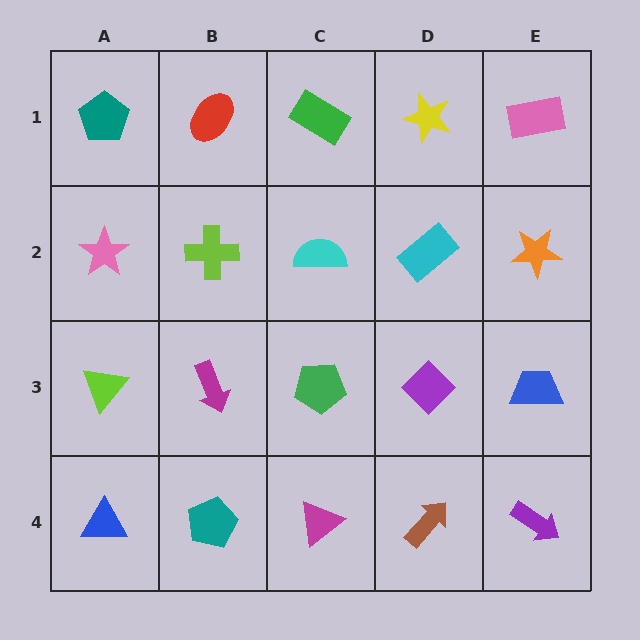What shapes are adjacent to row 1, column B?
A lime cross (row 2, column B), a teal pentagon (row 1, column A), a green rectangle (row 1, column C).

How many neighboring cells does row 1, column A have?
2.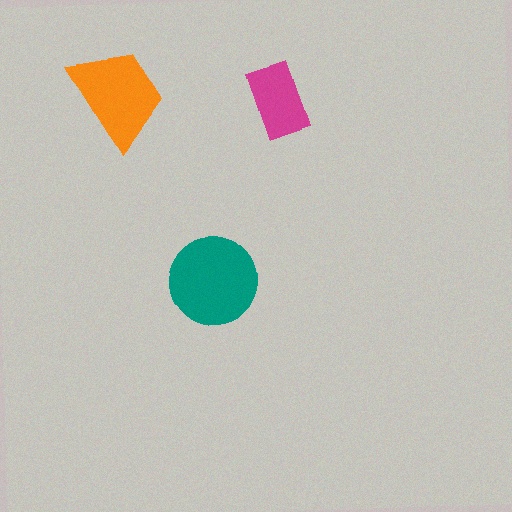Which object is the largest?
The teal circle.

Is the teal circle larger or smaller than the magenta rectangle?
Larger.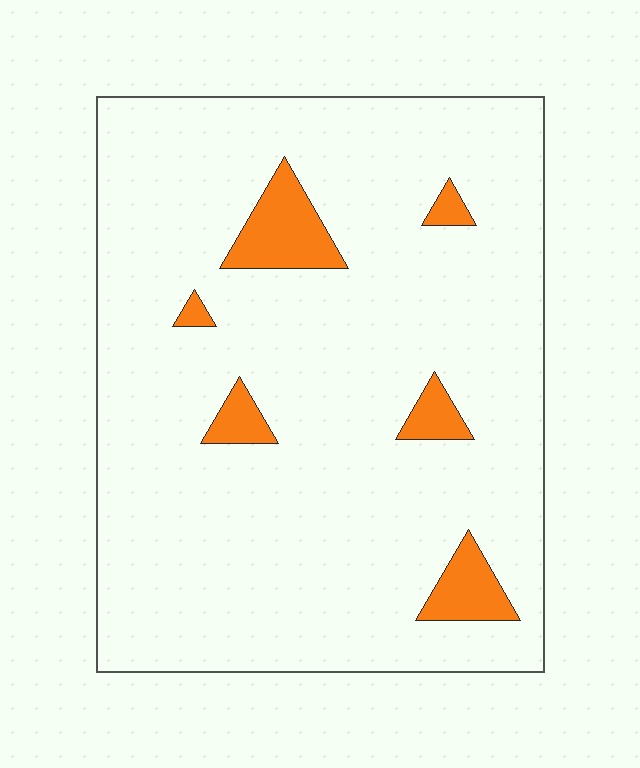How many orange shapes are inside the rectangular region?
6.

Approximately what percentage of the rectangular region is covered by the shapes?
Approximately 10%.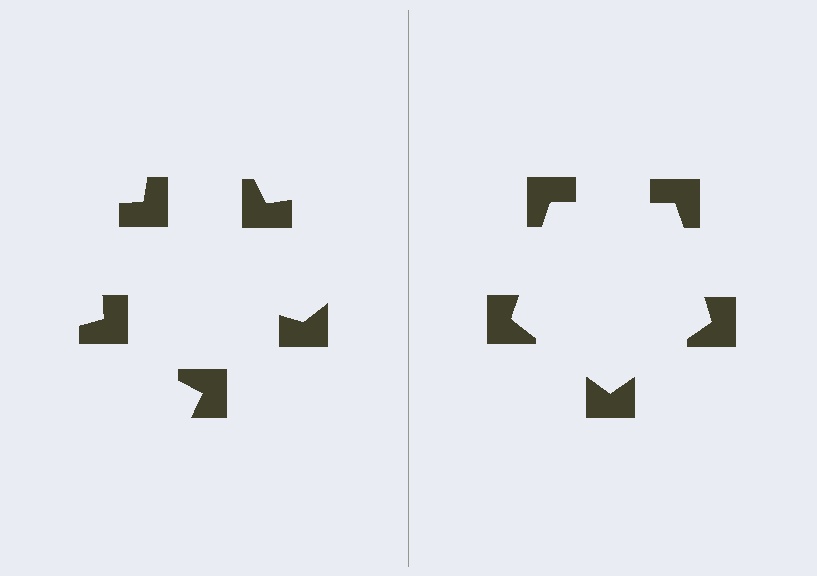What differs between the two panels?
The notched squares are positioned identically on both sides; only the wedge orientations differ. On the right they align to a pentagon; on the left they are misaligned.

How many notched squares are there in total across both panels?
10 — 5 on each side.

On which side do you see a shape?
An illusory pentagon appears on the right side. On the left side the wedge cuts are rotated, so no coherent shape forms.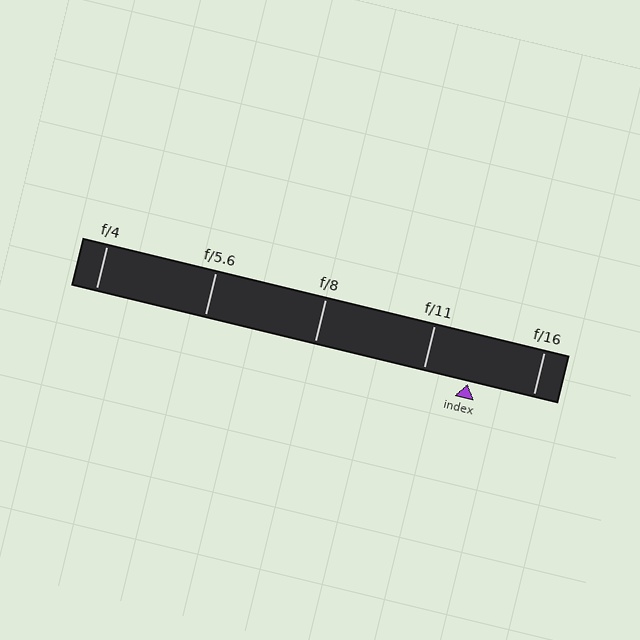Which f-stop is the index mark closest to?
The index mark is closest to f/11.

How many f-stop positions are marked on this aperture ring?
There are 5 f-stop positions marked.